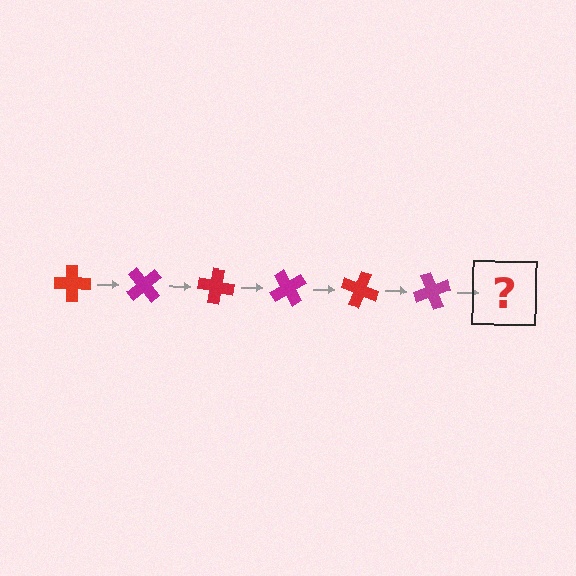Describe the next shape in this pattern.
It should be a red cross, rotated 300 degrees from the start.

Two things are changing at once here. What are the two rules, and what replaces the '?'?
The two rules are that it rotates 50 degrees each step and the color cycles through red and magenta. The '?' should be a red cross, rotated 300 degrees from the start.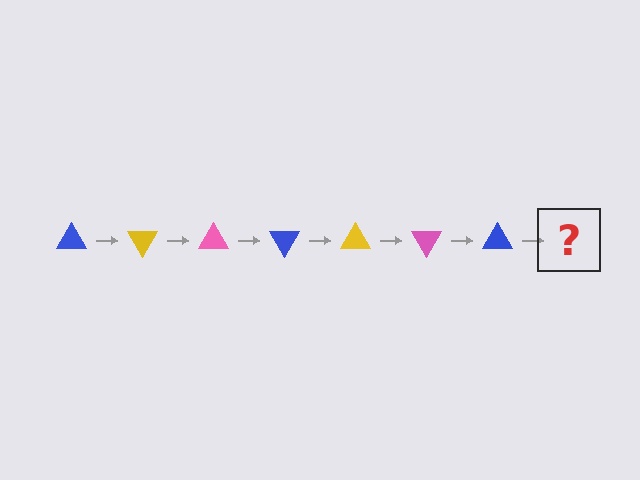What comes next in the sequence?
The next element should be a yellow triangle, rotated 420 degrees from the start.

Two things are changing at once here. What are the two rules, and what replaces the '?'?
The two rules are that it rotates 60 degrees each step and the color cycles through blue, yellow, and pink. The '?' should be a yellow triangle, rotated 420 degrees from the start.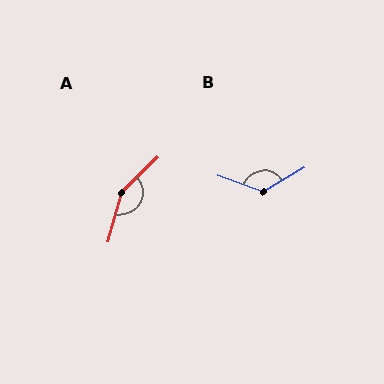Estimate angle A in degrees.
Approximately 150 degrees.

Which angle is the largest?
A, at approximately 150 degrees.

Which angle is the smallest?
B, at approximately 129 degrees.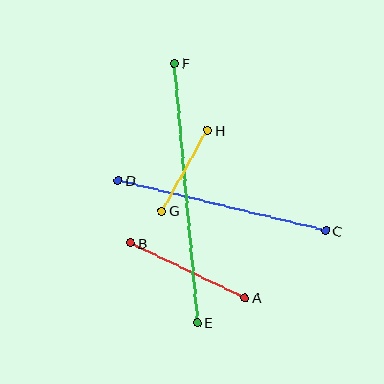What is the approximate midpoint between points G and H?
The midpoint is at approximately (185, 171) pixels.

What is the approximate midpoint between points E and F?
The midpoint is at approximately (186, 193) pixels.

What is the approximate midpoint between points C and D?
The midpoint is at approximately (222, 206) pixels.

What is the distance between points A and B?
The distance is approximately 127 pixels.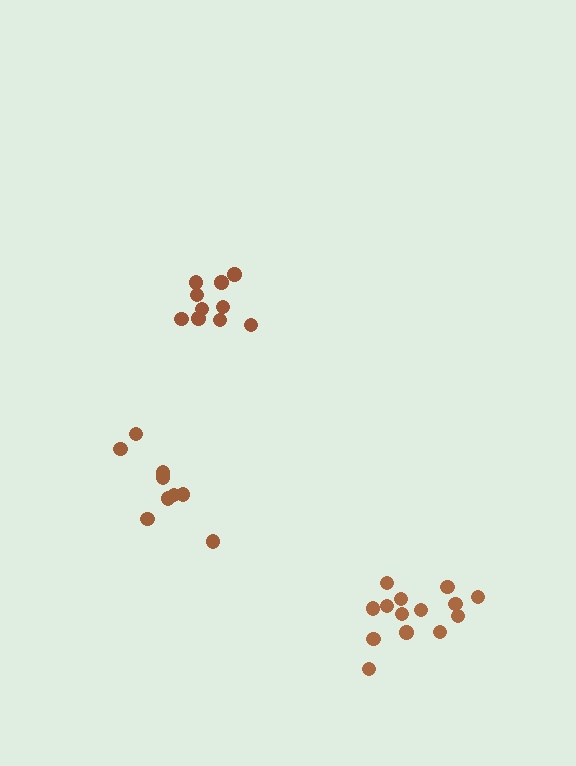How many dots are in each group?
Group 1: 9 dots, Group 2: 10 dots, Group 3: 14 dots (33 total).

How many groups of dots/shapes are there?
There are 3 groups.